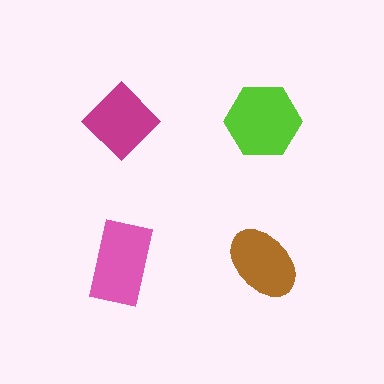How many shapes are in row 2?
2 shapes.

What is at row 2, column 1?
A pink rectangle.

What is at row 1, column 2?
A lime hexagon.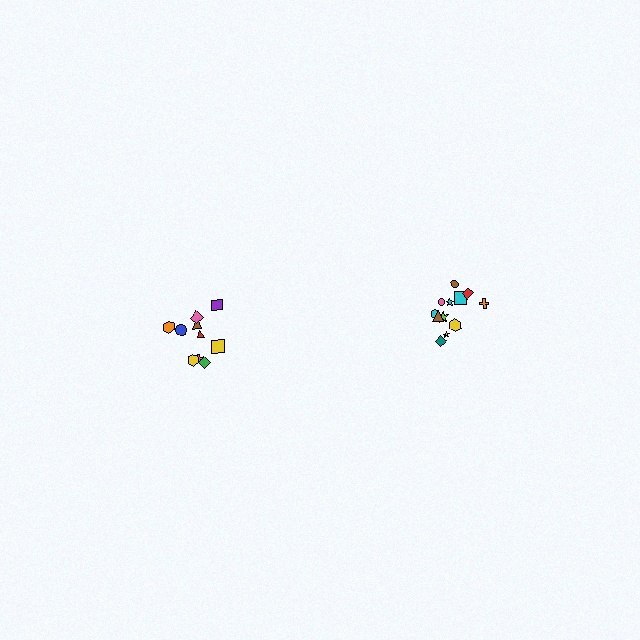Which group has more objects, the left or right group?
The right group.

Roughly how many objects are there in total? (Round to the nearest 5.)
Roughly 20 objects in total.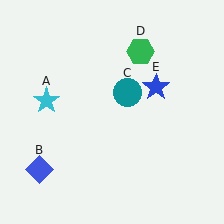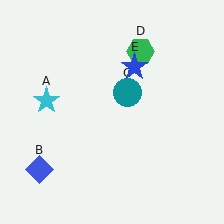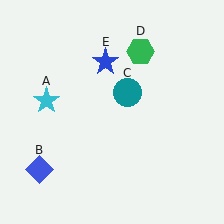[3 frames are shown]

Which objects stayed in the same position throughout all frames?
Cyan star (object A) and blue diamond (object B) and teal circle (object C) and green hexagon (object D) remained stationary.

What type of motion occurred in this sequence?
The blue star (object E) rotated counterclockwise around the center of the scene.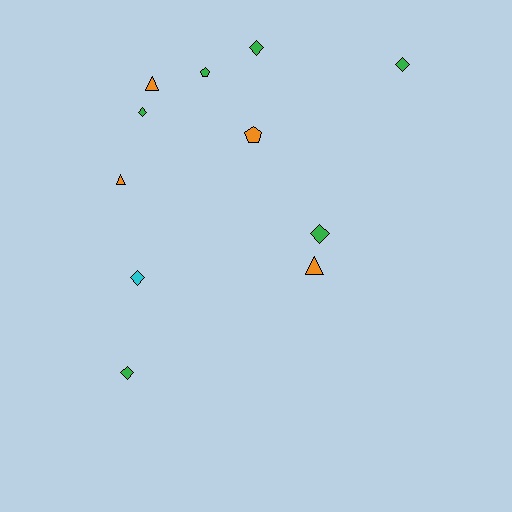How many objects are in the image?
There are 11 objects.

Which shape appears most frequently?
Diamond, with 6 objects.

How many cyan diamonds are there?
There is 1 cyan diamond.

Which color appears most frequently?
Green, with 6 objects.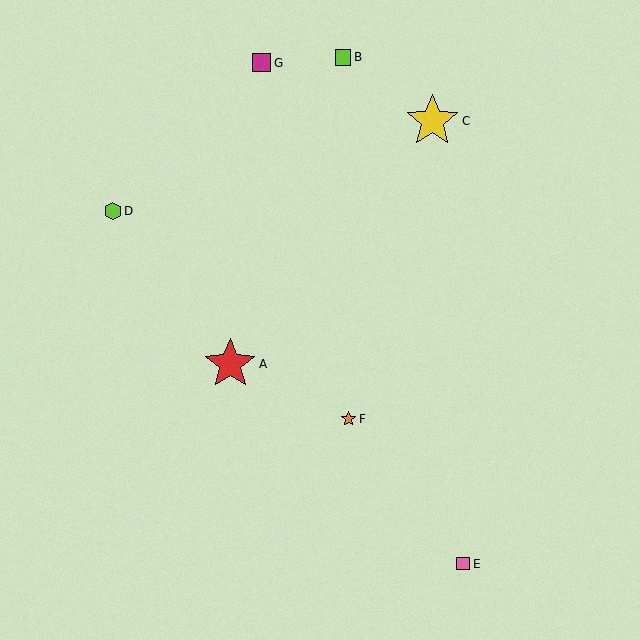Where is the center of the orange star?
The center of the orange star is at (349, 419).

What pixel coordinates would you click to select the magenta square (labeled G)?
Click at (262, 63) to select the magenta square G.